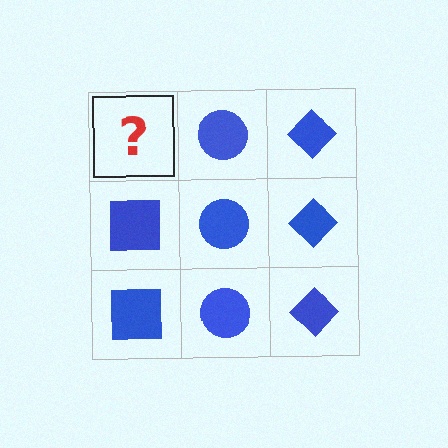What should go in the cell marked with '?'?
The missing cell should contain a blue square.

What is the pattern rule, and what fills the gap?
The rule is that each column has a consistent shape. The gap should be filled with a blue square.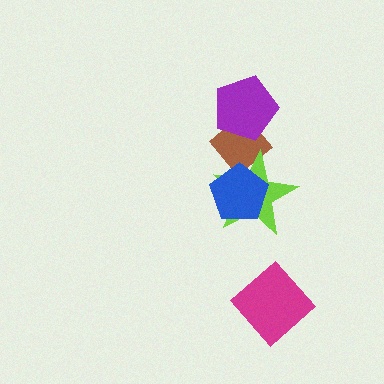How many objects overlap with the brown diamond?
3 objects overlap with the brown diamond.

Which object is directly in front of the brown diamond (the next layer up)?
The lime star is directly in front of the brown diamond.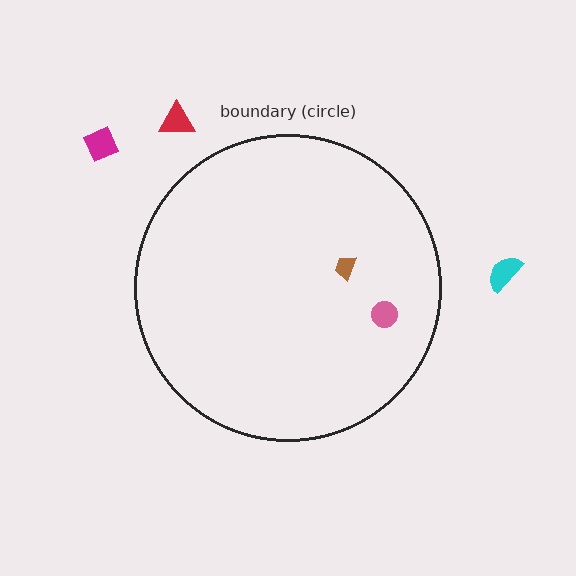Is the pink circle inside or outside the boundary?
Inside.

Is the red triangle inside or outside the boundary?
Outside.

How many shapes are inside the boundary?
2 inside, 3 outside.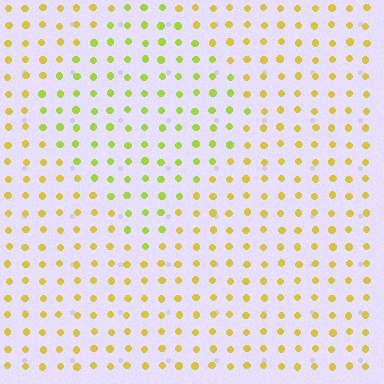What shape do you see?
I see a diamond.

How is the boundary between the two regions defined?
The boundary is defined purely by a slight shift in hue (about 28 degrees). Spacing, size, and orientation are identical on both sides.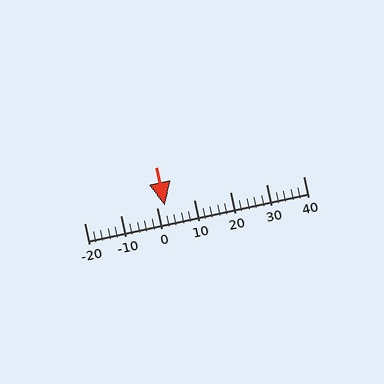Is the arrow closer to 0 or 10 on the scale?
The arrow is closer to 0.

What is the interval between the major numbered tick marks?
The major tick marks are spaced 10 units apart.